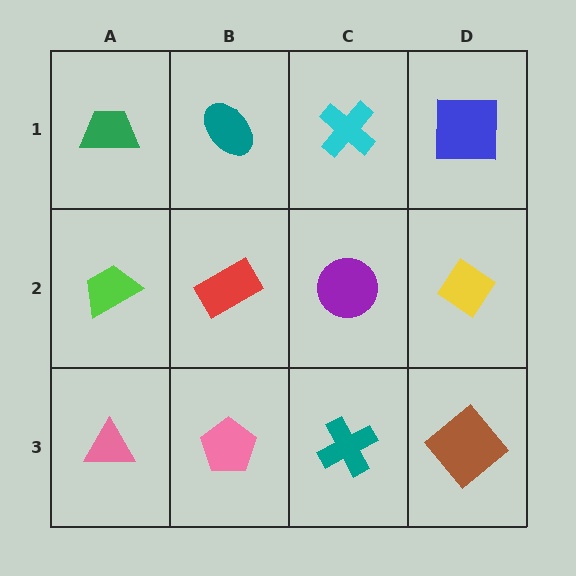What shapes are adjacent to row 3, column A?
A lime trapezoid (row 2, column A), a pink pentagon (row 3, column B).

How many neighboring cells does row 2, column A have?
3.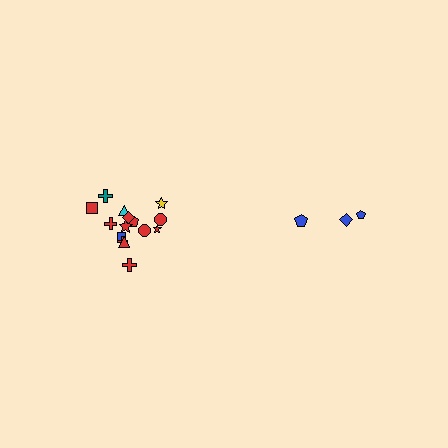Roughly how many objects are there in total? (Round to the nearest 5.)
Roughly 20 objects in total.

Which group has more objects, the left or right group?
The left group.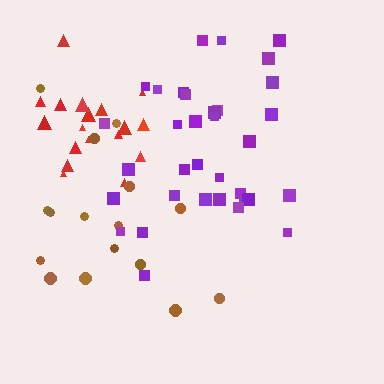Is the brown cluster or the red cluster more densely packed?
Red.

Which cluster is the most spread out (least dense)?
Brown.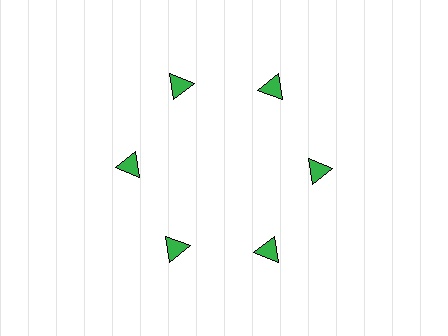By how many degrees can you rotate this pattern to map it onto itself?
The pattern maps onto itself every 60 degrees of rotation.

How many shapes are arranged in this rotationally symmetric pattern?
There are 6 shapes, arranged in 6 groups of 1.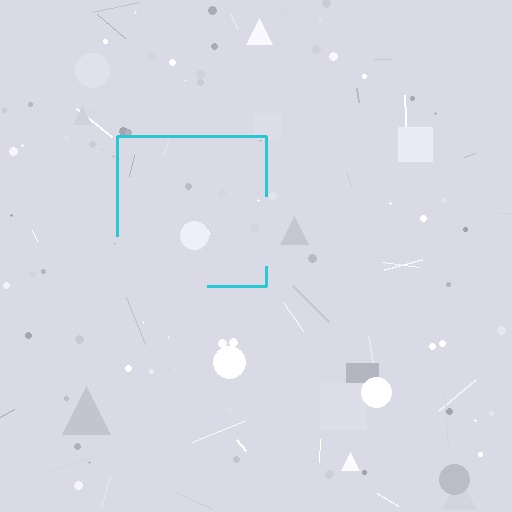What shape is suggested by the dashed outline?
The dashed outline suggests a square.